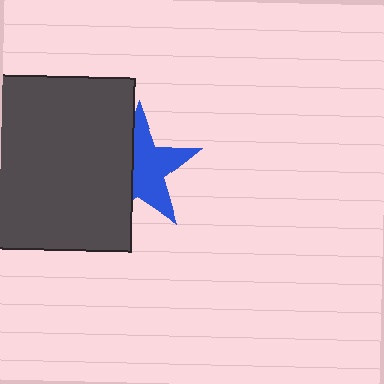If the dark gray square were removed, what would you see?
You would see the complete blue star.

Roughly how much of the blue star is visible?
About half of it is visible (roughly 56%).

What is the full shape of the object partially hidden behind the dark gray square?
The partially hidden object is a blue star.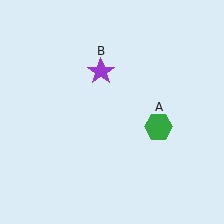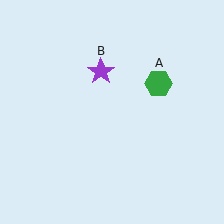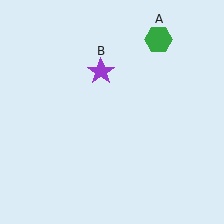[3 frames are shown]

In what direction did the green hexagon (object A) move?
The green hexagon (object A) moved up.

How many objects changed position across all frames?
1 object changed position: green hexagon (object A).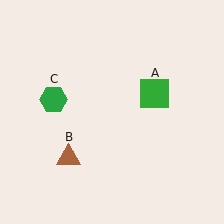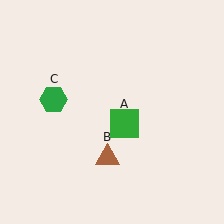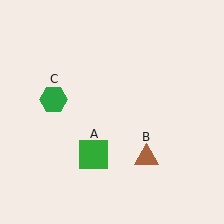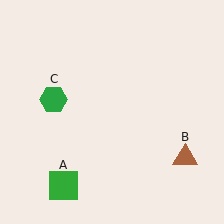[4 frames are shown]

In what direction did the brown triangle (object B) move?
The brown triangle (object B) moved right.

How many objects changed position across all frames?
2 objects changed position: green square (object A), brown triangle (object B).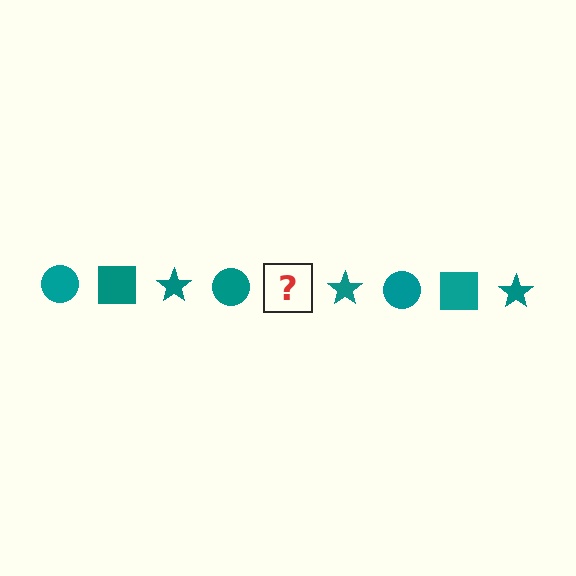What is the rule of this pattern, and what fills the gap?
The rule is that the pattern cycles through circle, square, star shapes in teal. The gap should be filled with a teal square.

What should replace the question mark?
The question mark should be replaced with a teal square.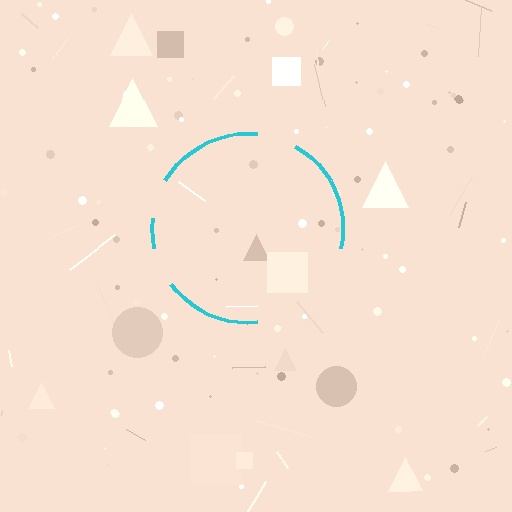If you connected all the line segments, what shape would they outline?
They would outline a circle.